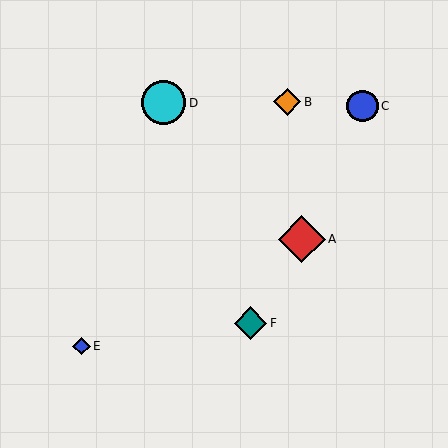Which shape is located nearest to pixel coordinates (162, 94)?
The cyan circle (labeled D) at (164, 103) is nearest to that location.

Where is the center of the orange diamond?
The center of the orange diamond is at (287, 102).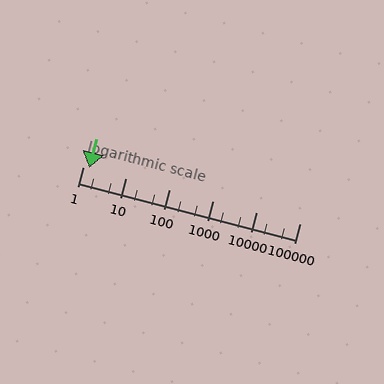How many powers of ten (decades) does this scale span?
The scale spans 5 decades, from 1 to 100000.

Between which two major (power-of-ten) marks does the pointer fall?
The pointer is between 1 and 10.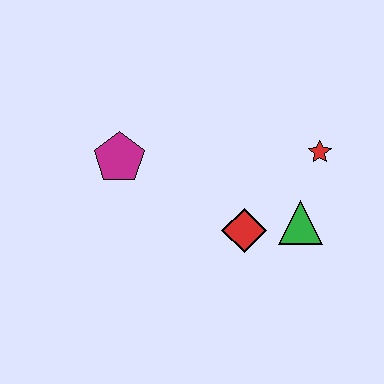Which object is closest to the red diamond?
The green triangle is closest to the red diamond.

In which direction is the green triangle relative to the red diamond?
The green triangle is to the right of the red diamond.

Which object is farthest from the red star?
The magenta pentagon is farthest from the red star.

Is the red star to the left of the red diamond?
No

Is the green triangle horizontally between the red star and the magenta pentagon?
Yes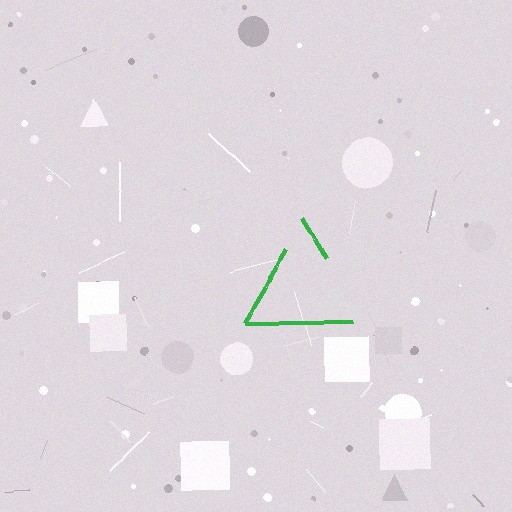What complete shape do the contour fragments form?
The contour fragments form a triangle.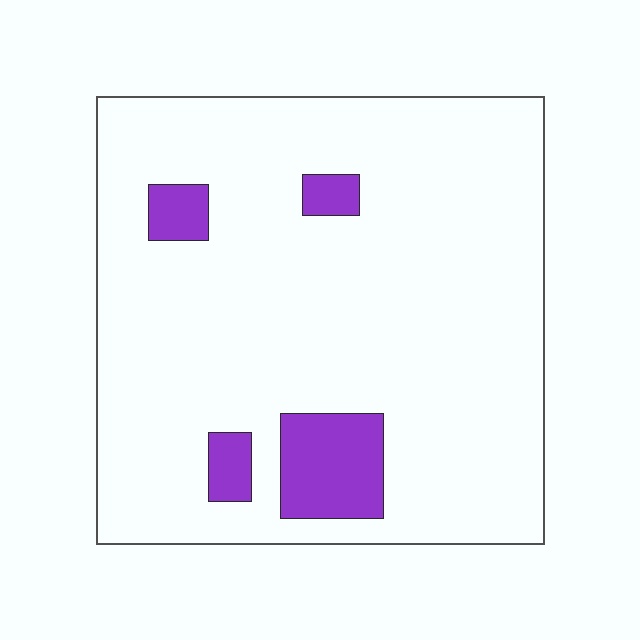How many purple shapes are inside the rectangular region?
4.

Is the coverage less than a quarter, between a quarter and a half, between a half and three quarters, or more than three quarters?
Less than a quarter.